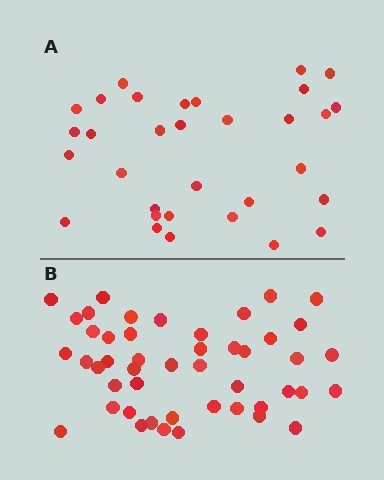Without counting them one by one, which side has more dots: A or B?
Region B (the bottom region) has more dots.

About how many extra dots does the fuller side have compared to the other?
Region B has approximately 15 more dots than region A.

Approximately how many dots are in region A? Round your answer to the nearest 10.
About 30 dots. (The exact count is 32, which rounds to 30.)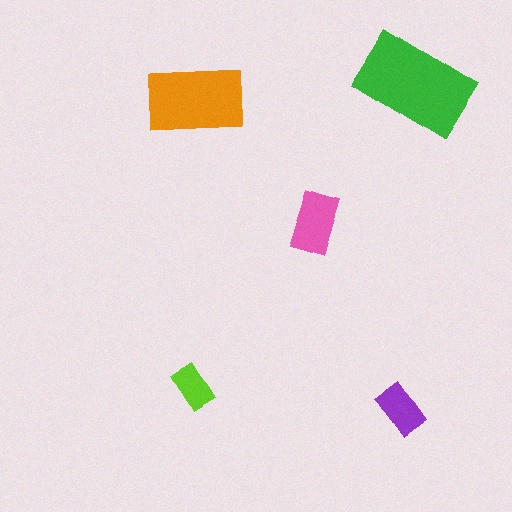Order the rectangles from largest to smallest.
the green one, the orange one, the pink one, the purple one, the lime one.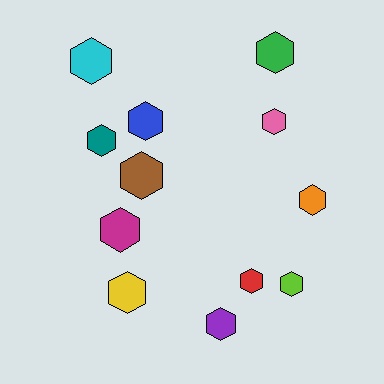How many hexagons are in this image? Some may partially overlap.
There are 12 hexagons.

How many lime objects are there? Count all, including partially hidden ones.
There is 1 lime object.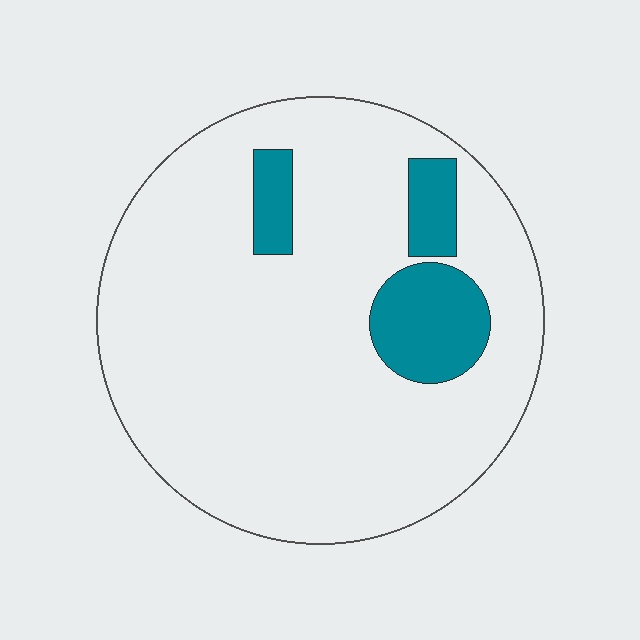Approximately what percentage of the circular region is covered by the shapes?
Approximately 15%.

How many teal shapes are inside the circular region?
3.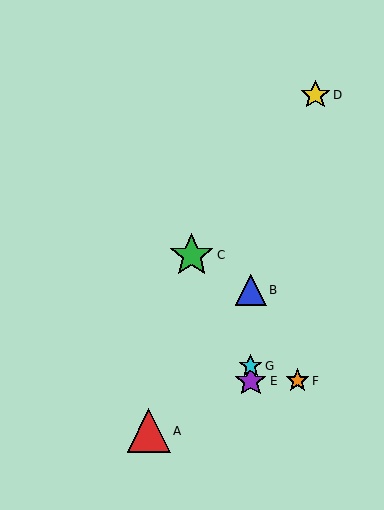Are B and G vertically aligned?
Yes, both are at x≈251.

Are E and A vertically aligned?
No, E is at x≈251 and A is at x≈149.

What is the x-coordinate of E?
Object E is at x≈251.